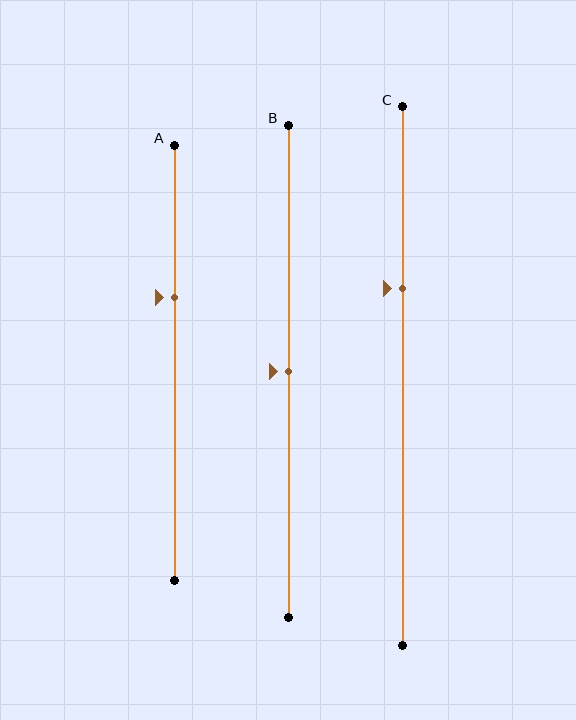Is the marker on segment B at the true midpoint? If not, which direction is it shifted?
Yes, the marker on segment B is at the true midpoint.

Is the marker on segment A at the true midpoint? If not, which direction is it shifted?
No, the marker on segment A is shifted upward by about 15% of the segment length.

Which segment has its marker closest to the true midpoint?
Segment B has its marker closest to the true midpoint.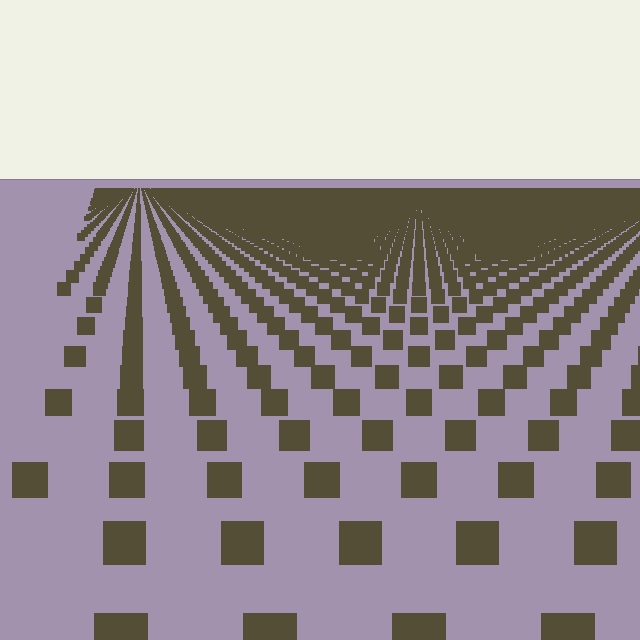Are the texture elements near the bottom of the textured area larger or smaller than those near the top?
Larger. Near the bottom, elements are closer to the viewer and appear at a bigger on-screen size.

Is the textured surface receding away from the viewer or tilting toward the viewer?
The surface is receding away from the viewer. Texture elements get smaller and denser toward the top.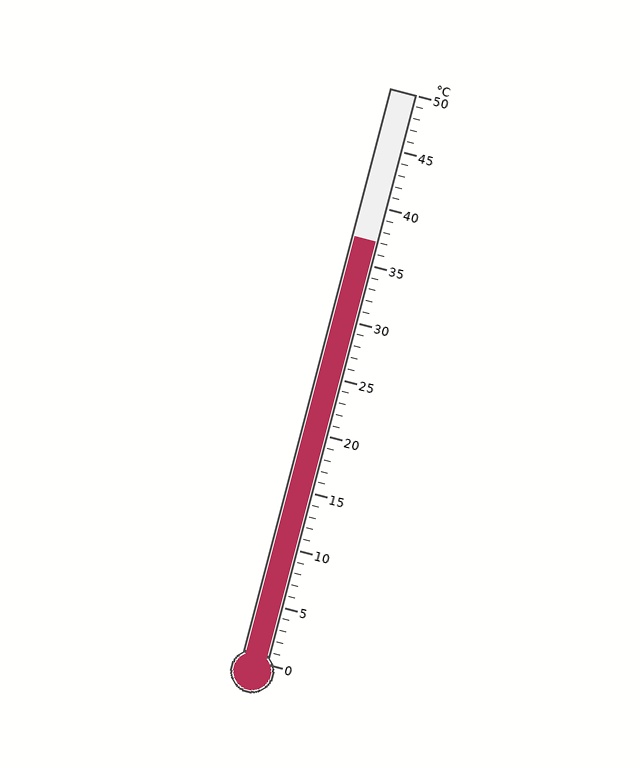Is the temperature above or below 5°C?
The temperature is above 5°C.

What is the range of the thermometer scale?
The thermometer scale ranges from 0°C to 50°C.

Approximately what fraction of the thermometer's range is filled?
The thermometer is filled to approximately 75% of its range.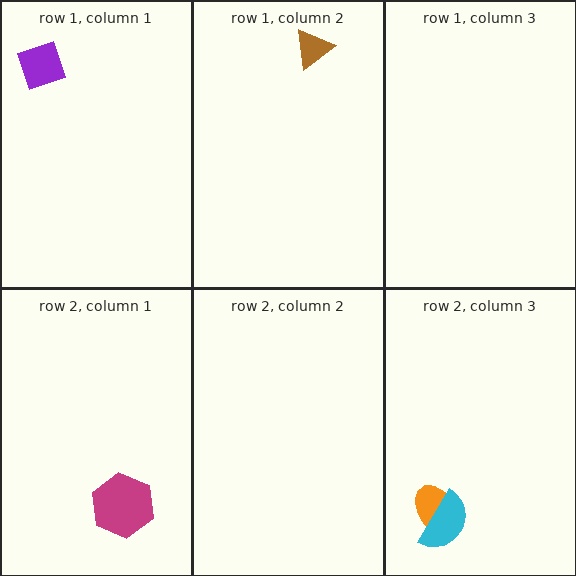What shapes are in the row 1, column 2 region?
The brown triangle.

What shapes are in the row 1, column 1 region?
The purple diamond.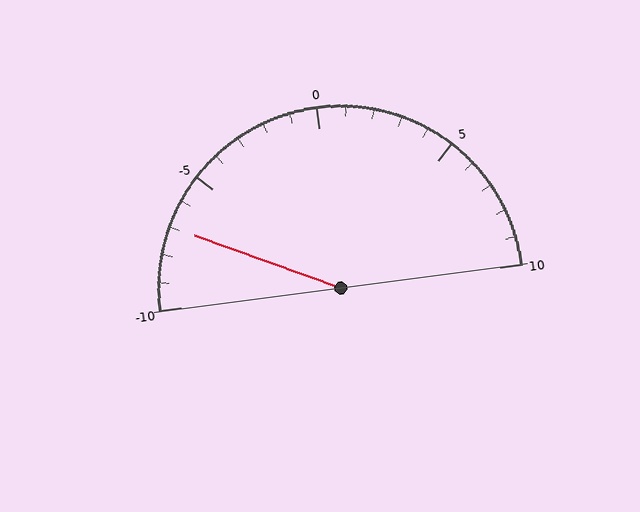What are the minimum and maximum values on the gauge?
The gauge ranges from -10 to 10.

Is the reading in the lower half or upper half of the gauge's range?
The reading is in the lower half of the range (-10 to 10).